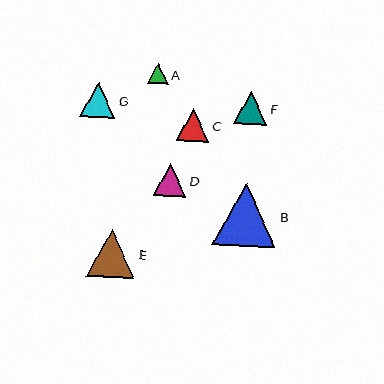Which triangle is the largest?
Triangle B is the largest with a size of approximately 63 pixels.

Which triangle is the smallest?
Triangle A is the smallest with a size of approximately 20 pixels.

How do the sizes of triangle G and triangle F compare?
Triangle G and triangle F are approximately the same size.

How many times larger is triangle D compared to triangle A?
Triangle D is approximately 1.6 times the size of triangle A.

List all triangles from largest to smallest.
From largest to smallest: B, E, G, F, D, C, A.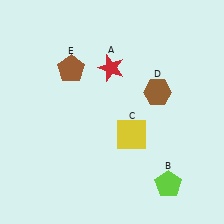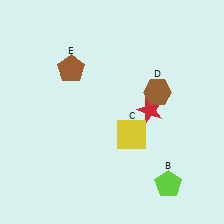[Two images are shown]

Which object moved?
The red star (A) moved down.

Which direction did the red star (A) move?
The red star (A) moved down.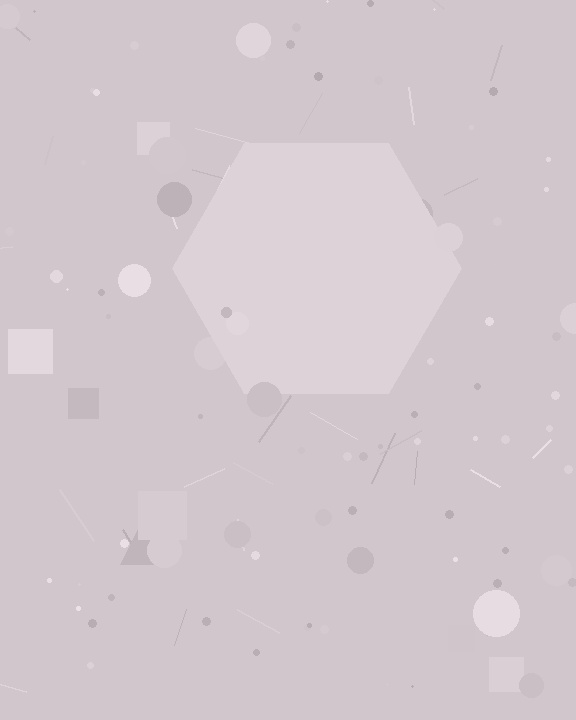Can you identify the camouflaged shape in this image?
The camouflaged shape is a hexagon.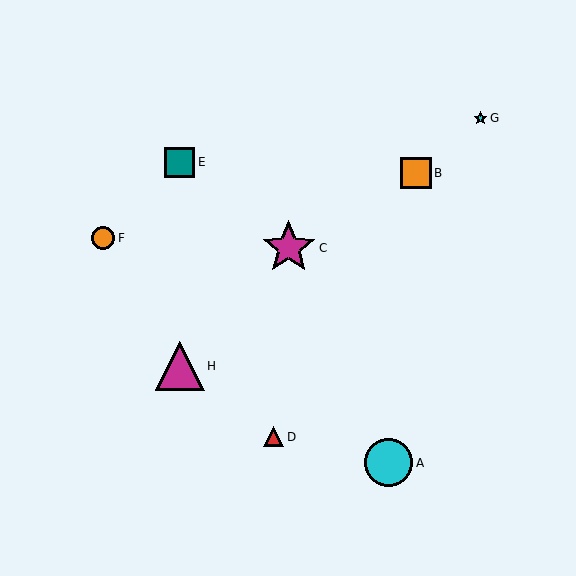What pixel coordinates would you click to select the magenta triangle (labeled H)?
Click at (180, 366) to select the magenta triangle H.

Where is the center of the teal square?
The center of the teal square is at (180, 162).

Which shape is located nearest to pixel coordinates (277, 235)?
The magenta star (labeled C) at (289, 248) is nearest to that location.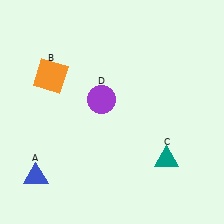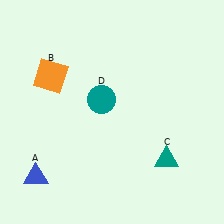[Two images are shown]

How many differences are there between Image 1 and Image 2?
There is 1 difference between the two images.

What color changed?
The circle (D) changed from purple in Image 1 to teal in Image 2.